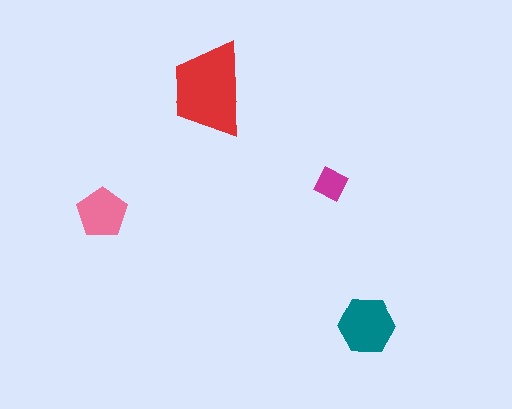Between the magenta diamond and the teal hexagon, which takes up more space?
The teal hexagon.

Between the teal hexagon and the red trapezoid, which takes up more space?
The red trapezoid.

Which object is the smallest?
The magenta diamond.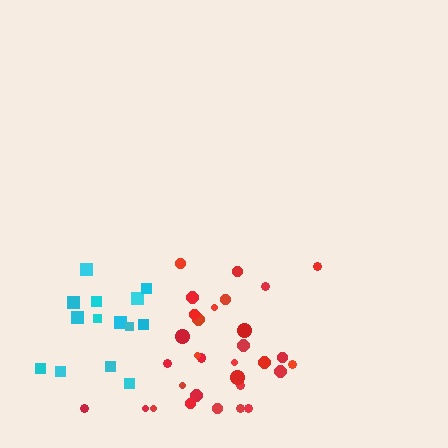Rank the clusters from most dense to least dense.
cyan, red.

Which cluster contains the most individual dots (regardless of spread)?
Red (33).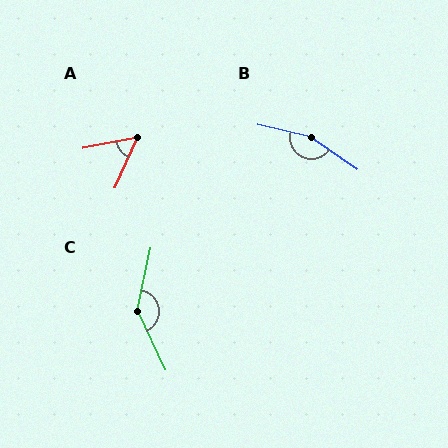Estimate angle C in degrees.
Approximately 143 degrees.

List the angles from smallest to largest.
A (56°), C (143°), B (159°).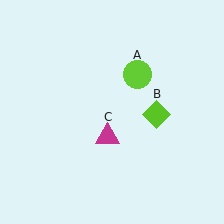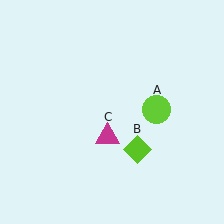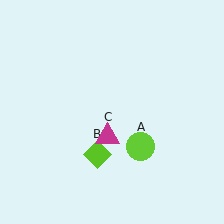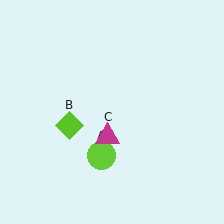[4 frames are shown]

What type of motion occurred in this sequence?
The lime circle (object A), lime diamond (object B) rotated clockwise around the center of the scene.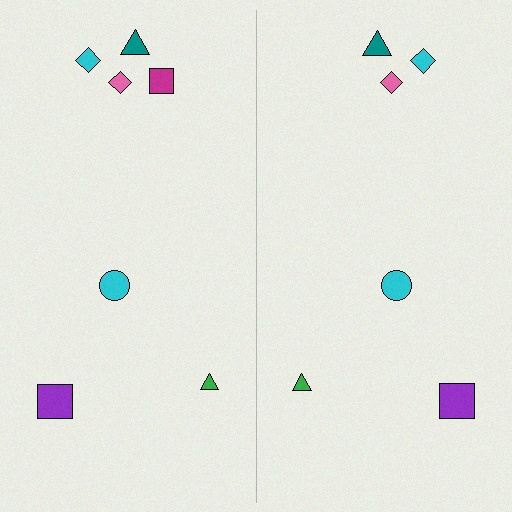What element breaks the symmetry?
A magenta square is missing from the right side.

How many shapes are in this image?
There are 13 shapes in this image.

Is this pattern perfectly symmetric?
No, the pattern is not perfectly symmetric. A magenta square is missing from the right side.